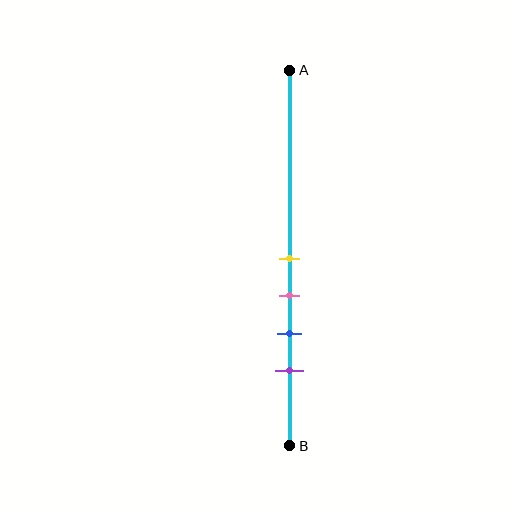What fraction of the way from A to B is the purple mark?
The purple mark is approximately 80% (0.8) of the way from A to B.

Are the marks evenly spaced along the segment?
Yes, the marks are approximately evenly spaced.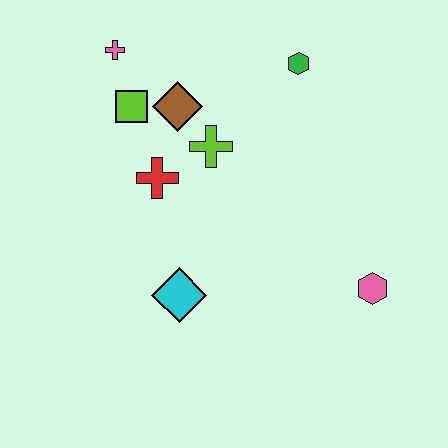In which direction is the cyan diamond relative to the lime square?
The cyan diamond is below the lime square.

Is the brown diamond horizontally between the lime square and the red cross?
No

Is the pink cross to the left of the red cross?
Yes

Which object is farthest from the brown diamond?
The pink hexagon is farthest from the brown diamond.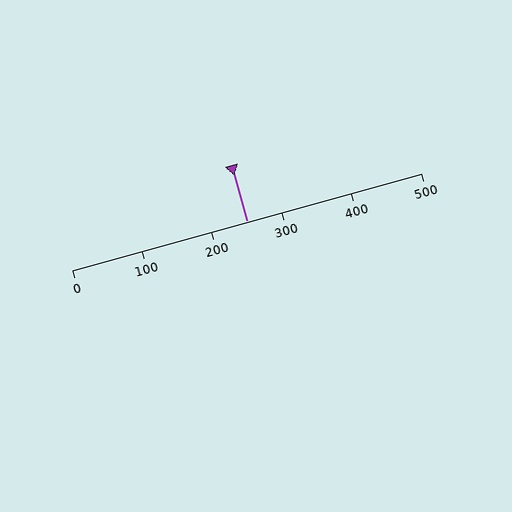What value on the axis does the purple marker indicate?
The marker indicates approximately 250.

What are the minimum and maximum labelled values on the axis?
The axis runs from 0 to 500.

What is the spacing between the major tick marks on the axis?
The major ticks are spaced 100 apart.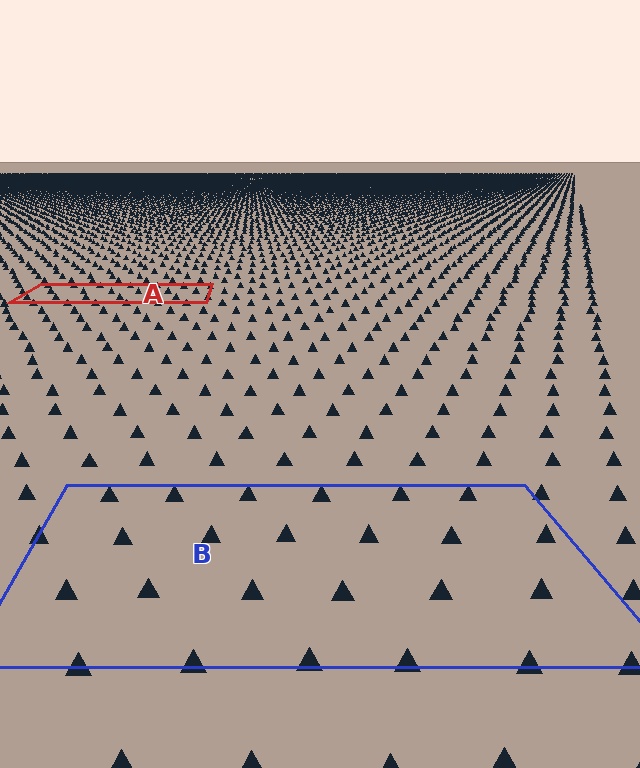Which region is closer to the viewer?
Region B is closer. The texture elements there are larger and more spread out.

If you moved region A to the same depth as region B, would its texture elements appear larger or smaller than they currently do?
They would appear larger. At a closer depth, the same texture elements are projected at a bigger on-screen size.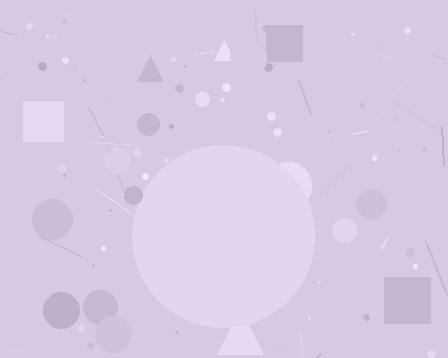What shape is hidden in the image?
A circle is hidden in the image.